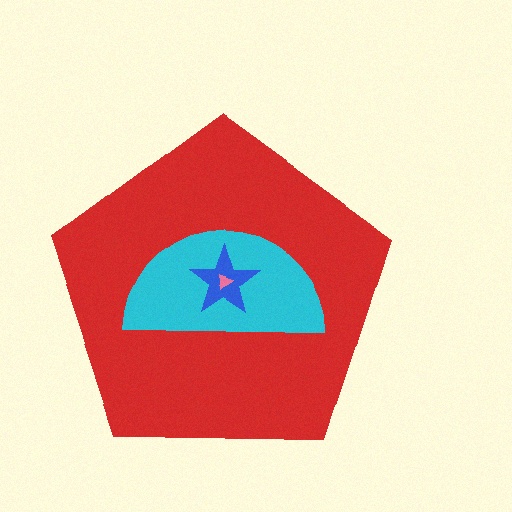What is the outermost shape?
The red pentagon.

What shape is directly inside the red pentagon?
The cyan semicircle.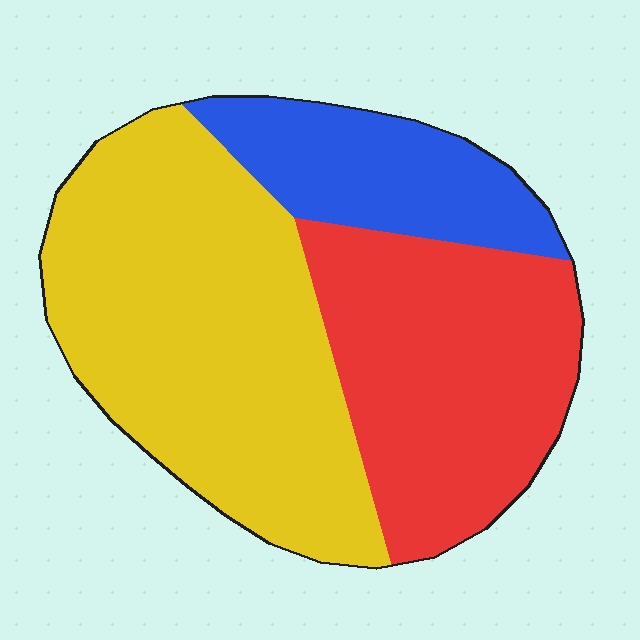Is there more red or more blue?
Red.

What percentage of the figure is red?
Red takes up about one third (1/3) of the figure.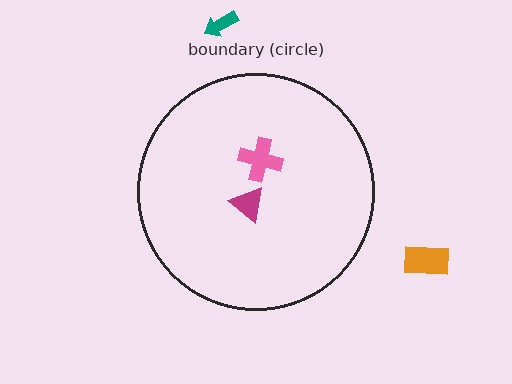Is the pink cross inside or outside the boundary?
Inside.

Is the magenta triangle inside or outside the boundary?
Inside.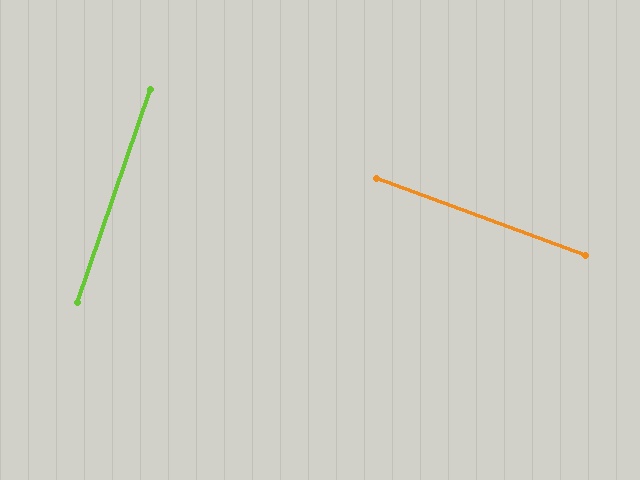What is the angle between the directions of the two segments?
Approximately 89 degrees.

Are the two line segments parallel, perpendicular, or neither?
Perpendicular — they meet at approximately 89°.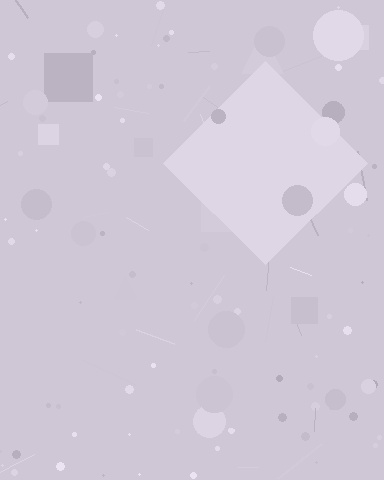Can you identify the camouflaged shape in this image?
The camouflaged shape is a diamond.